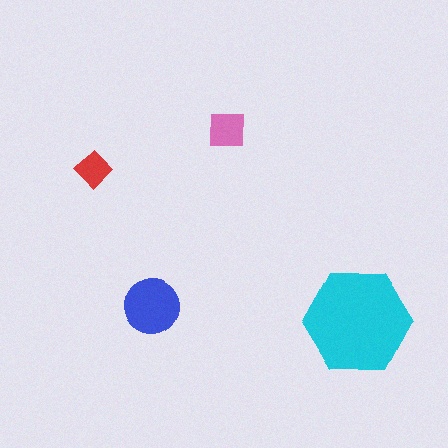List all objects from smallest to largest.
The red diamond, the pink square, the blue circle, the cyan hexagon.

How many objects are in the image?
There are 4 objects in the image.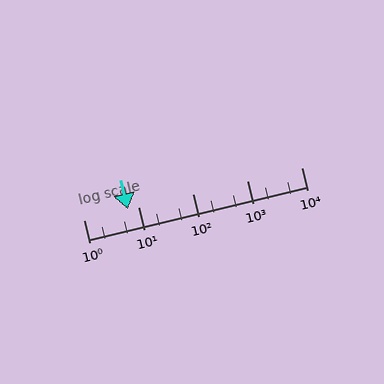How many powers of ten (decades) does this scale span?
The scale spans 4 decades, from 1 to 10000.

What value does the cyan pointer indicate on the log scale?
The pointer indicates approximately 6.4.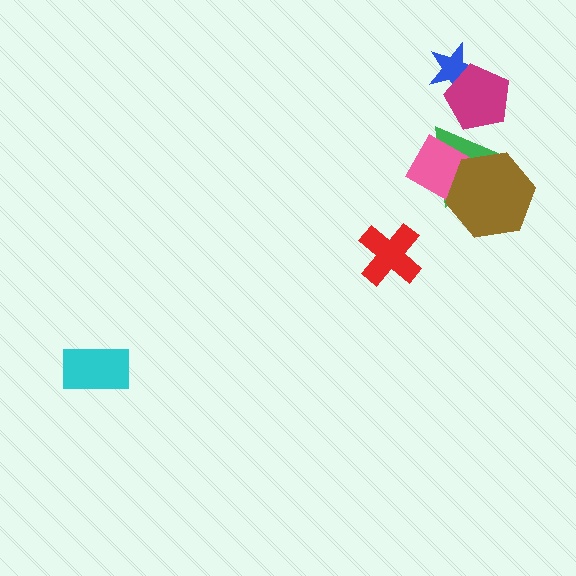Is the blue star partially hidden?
Yes, it is partially covered by another shape.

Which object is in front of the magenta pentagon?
The green triangle is in front of the magenta pentagon.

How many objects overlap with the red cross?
0 objects overlap with the red cross.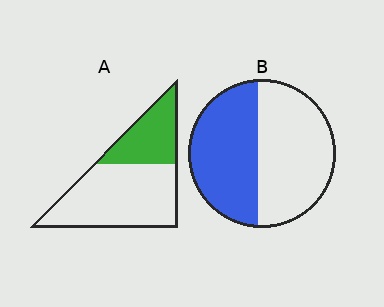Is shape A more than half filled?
No.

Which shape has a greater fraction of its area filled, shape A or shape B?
Shape B.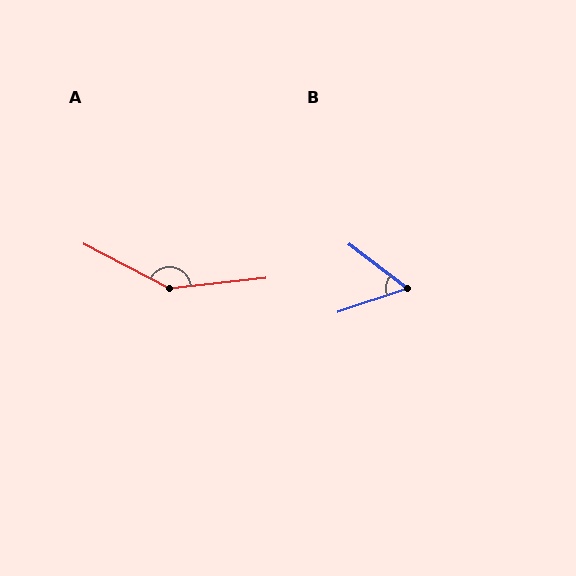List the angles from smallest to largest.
B (56°), A (147°).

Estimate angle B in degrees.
Approximately 56 degrees.